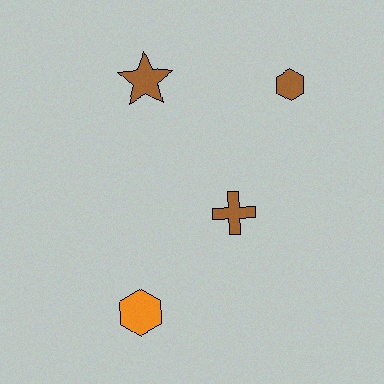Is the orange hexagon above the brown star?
No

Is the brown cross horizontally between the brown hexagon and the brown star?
Yes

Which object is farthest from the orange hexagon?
The brown hexagon is farthest from the orange hexagon.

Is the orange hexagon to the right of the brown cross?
No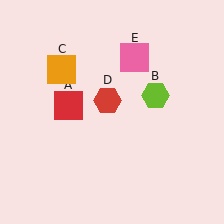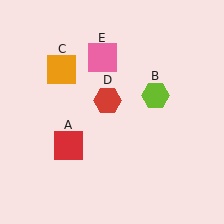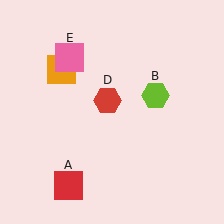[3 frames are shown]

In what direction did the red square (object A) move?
The red square (object A) moved down.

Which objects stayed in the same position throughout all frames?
Lime hexagon (object B) and orange square (object C) and red hexagon (object D) remained stationary.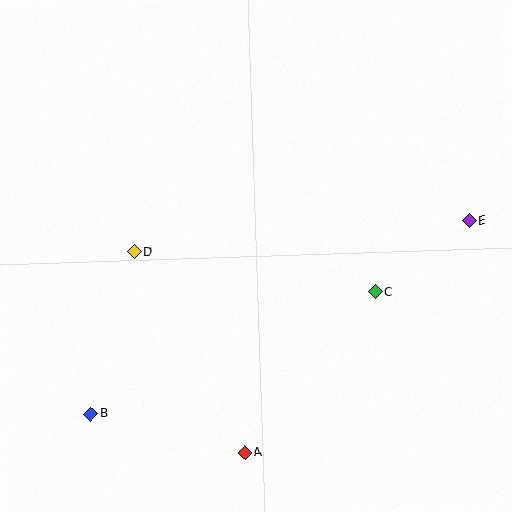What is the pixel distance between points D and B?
The distance between D and B is 168 pixels.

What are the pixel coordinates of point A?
Point A is at (245, 453).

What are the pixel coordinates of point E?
Point E is at (469, 221).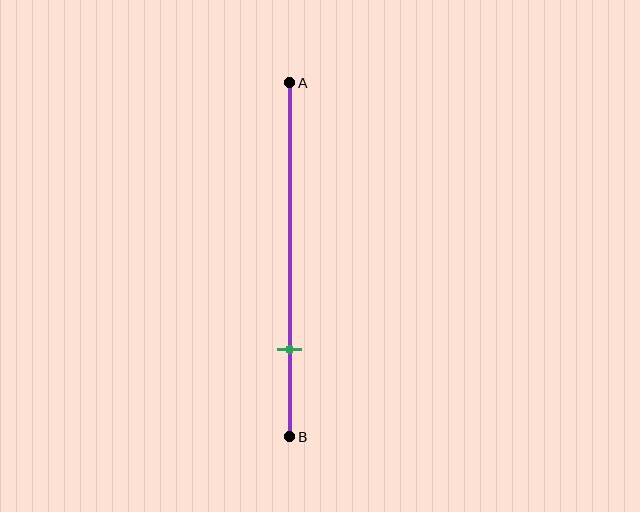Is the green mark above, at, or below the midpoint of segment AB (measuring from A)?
The green mark is below the midpoint of segment AB.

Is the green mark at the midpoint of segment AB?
No, the mark is at about 75% from A, not at the 50% midpoint.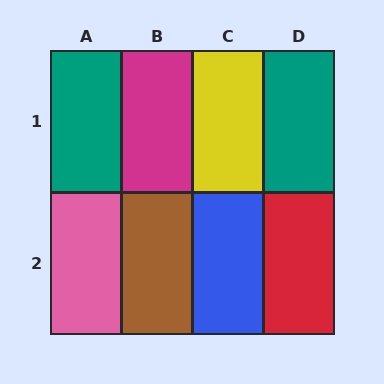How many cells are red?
1 cell is red.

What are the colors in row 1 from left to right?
Teal, magenta, yellow, teal.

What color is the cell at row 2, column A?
Pink.